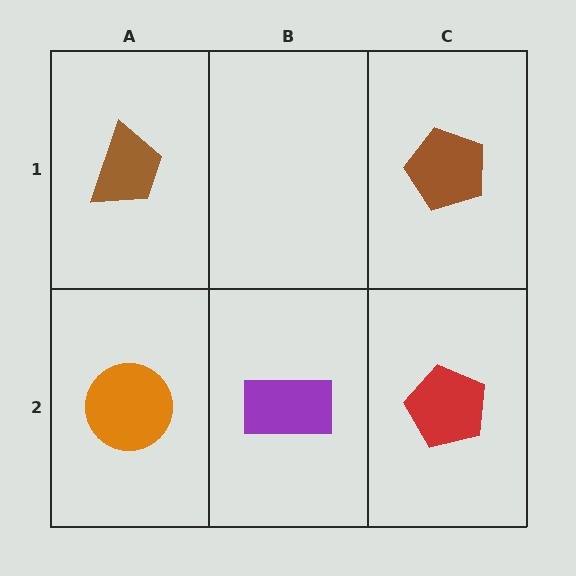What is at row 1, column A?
A brown trapezoid.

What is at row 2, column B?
A purple rectangle.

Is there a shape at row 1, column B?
No, that cell is empty.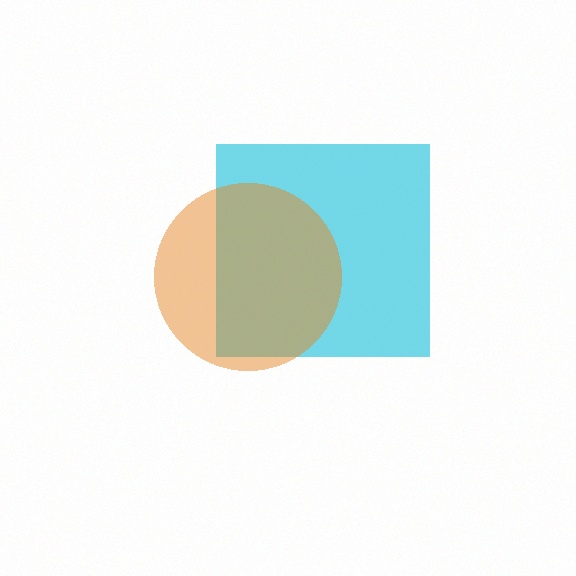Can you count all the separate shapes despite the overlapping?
Yes, there are 2 separate shapes.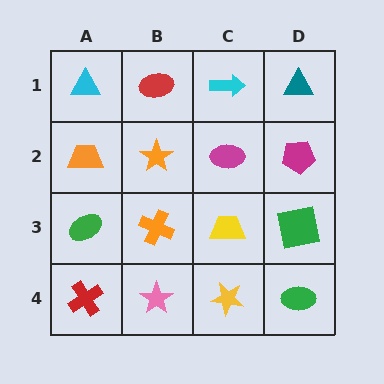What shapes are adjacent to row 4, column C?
A yellow trapezoid (row 3, column C), a pink star (row 4, column B), a green ellipse (row 4, column D).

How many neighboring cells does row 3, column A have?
3.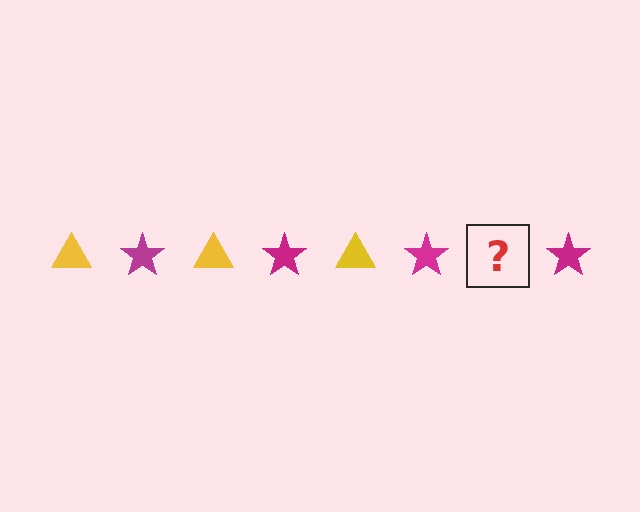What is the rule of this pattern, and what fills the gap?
The rule is that the pattern alternates between yellow triangle and magenta star. The gap should be filled with a yellow triangle.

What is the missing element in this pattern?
The missing element is a yellow triangle.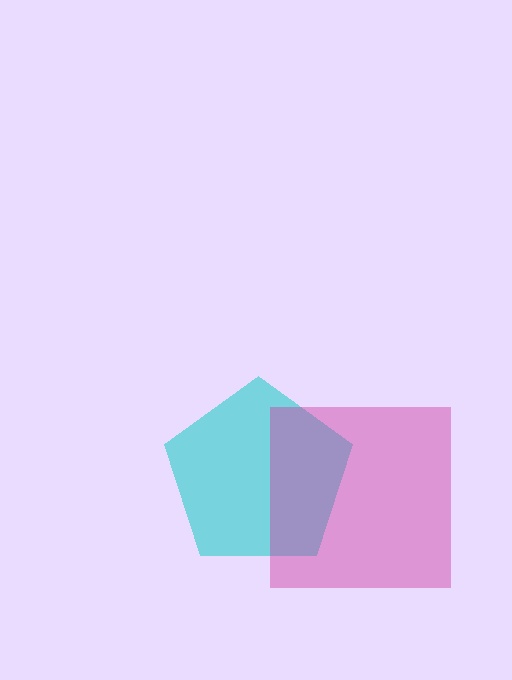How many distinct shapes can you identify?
There are 2 distinct shapes: a cyan pentagon, a magenta square.